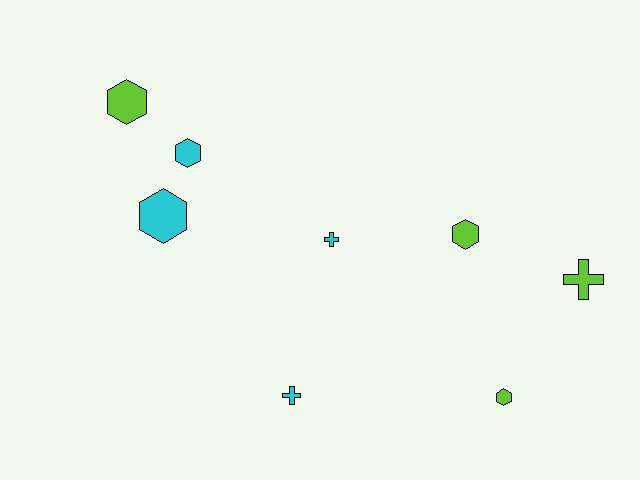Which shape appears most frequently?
Hexagon, with 5 objects.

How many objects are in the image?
There are 8 objects.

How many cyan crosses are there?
There are 2 cyan crosses.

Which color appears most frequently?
Cyan, with 4 objects.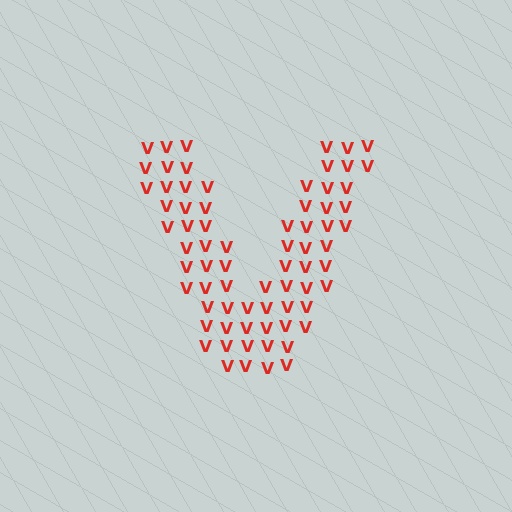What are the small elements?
The small elements are letter V's.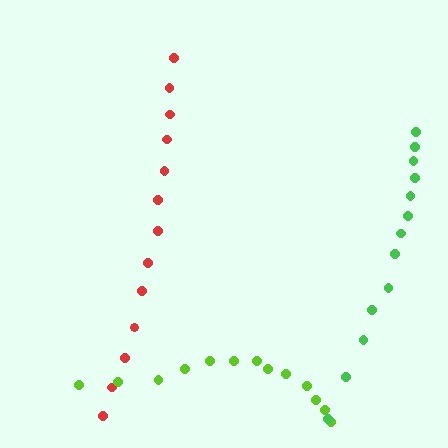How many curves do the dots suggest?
There are 3 distinct paths.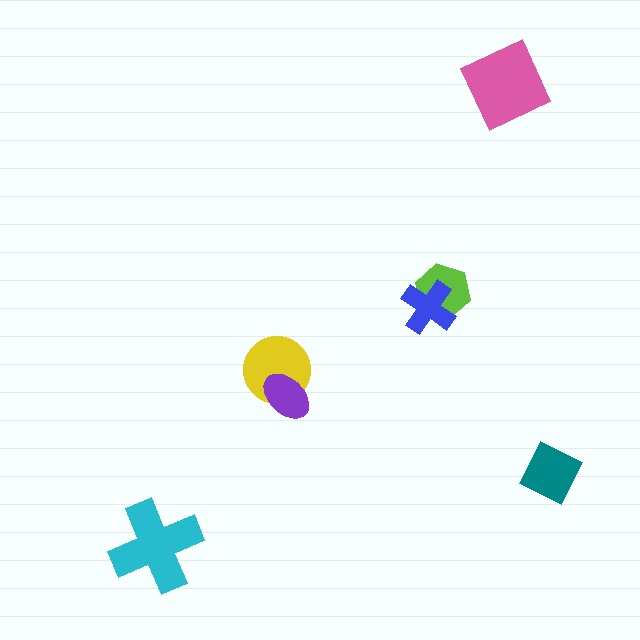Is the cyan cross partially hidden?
No, no other shape covers it.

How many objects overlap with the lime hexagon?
1 object overlaps with the lime hexagon.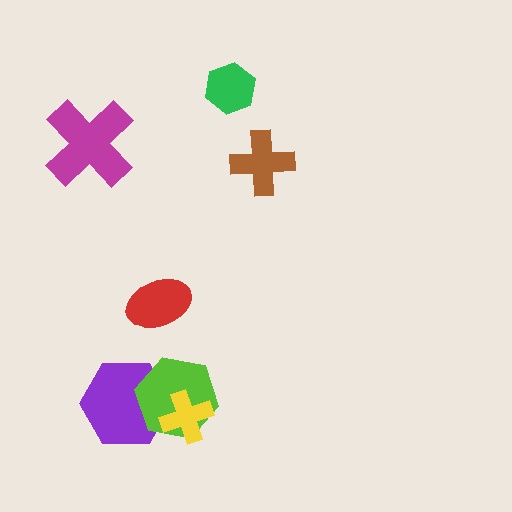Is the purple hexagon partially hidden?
Yes, it is partially covered by another shape.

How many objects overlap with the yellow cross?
2 objects overlap with the yellow cross.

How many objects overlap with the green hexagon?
0 objects overlap with the green hexagon.